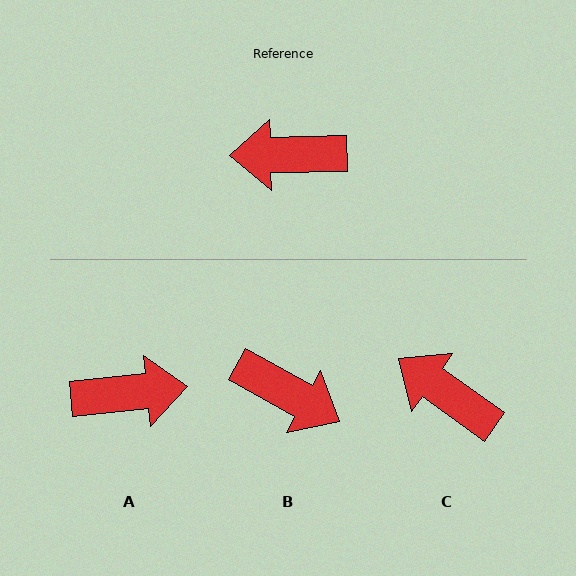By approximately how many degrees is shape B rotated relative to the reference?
Approximately 150 degrees counter-clockwise.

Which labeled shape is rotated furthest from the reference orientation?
A, about 175 degrees away.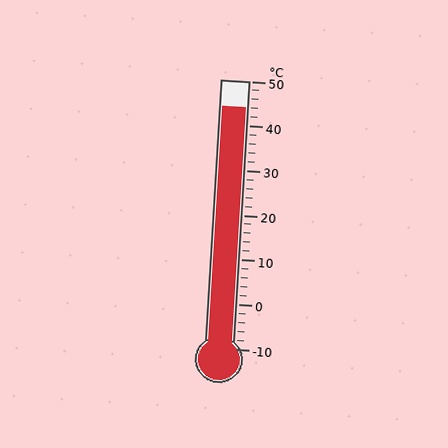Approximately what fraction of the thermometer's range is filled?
The thermometer is filled to approximately 90% of its range.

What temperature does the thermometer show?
The thermometer shows approximately 44°C.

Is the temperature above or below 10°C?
The temperature is above 10°C.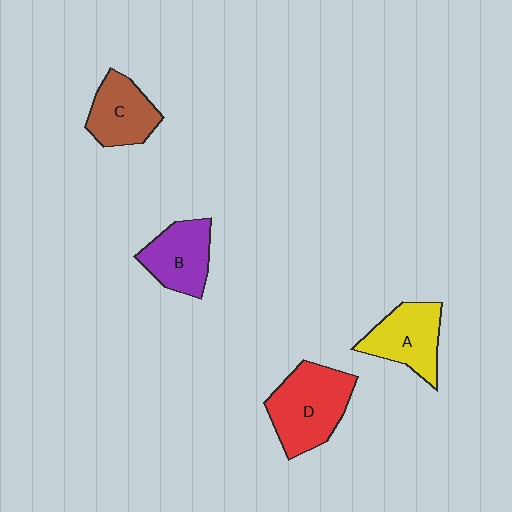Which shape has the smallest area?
Shape C (brown).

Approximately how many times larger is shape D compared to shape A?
Approximately 1.3 times.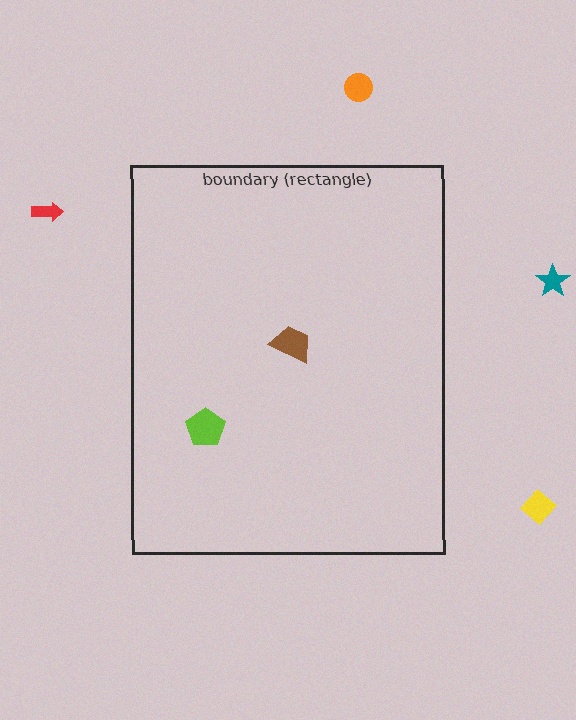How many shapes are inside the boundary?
2 inside, 4 outside.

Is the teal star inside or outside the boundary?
Outside.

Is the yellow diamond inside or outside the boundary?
Outside.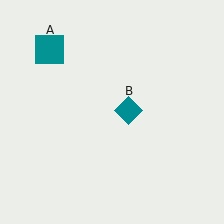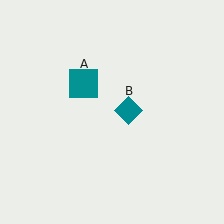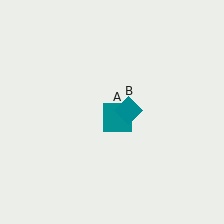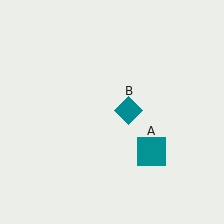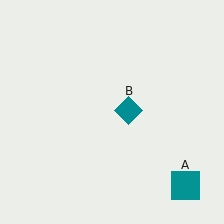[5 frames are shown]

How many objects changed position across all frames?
1 object changed position: teal square (object A).